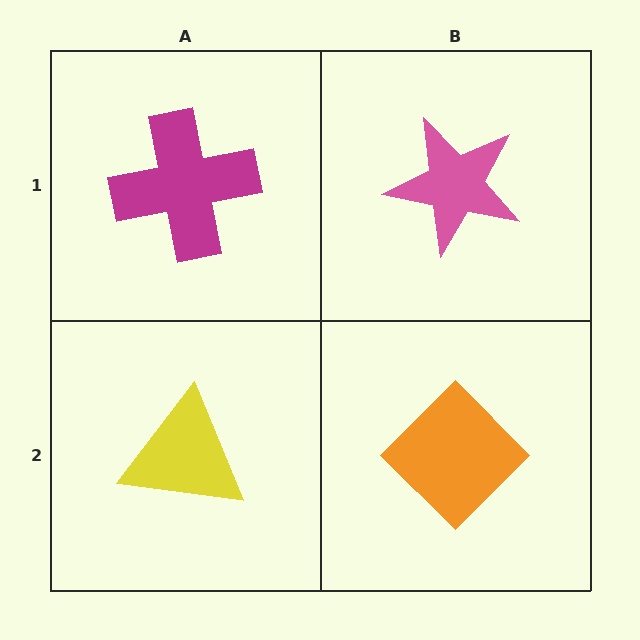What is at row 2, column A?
A yellow triangle.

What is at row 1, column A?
A magenta cross.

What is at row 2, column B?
An orange diamond.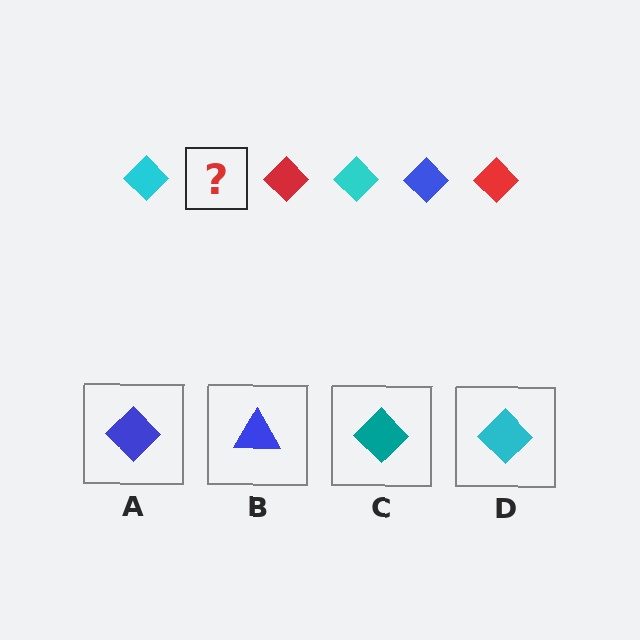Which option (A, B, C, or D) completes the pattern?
A.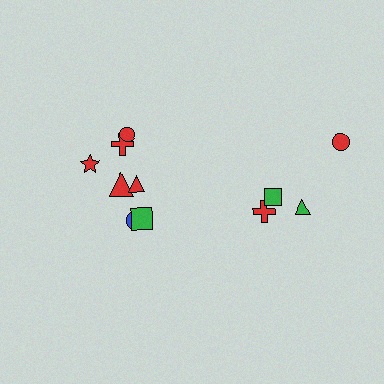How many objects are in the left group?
There are 7 objects.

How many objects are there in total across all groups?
There are 11 objects.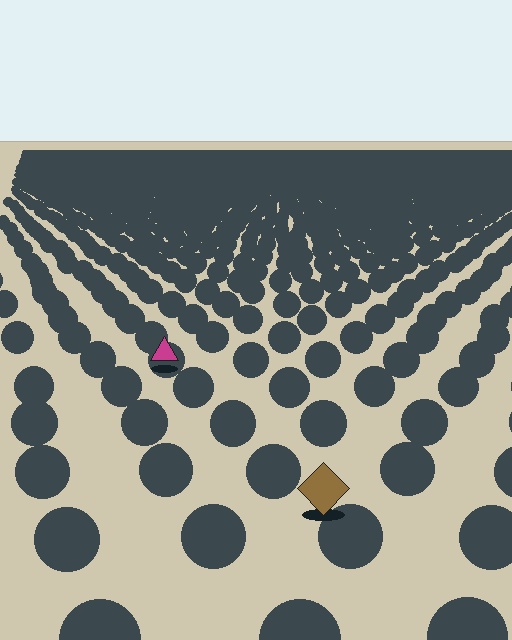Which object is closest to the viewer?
The brown diamond is closest. The texture marks near it are larger and more spread out.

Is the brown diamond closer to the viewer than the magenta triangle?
Yes. The brown diamond is closer — you can tell from the texture gradient: the ground texture is coarser near it.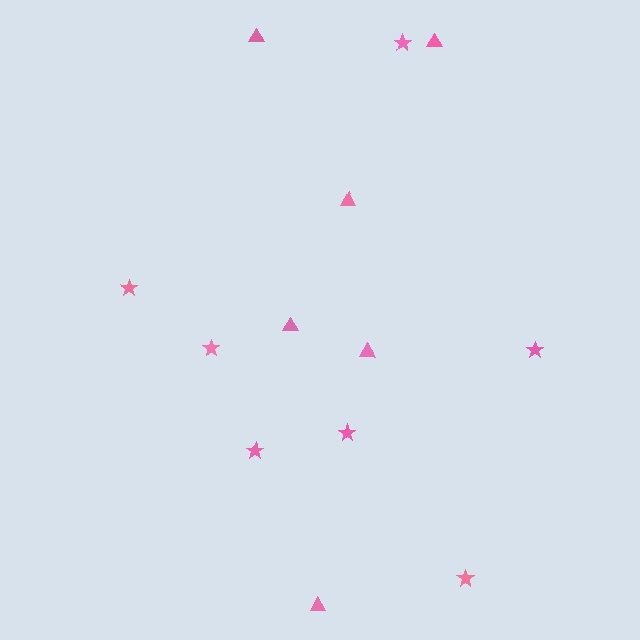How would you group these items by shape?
There are 2 groups: one group of stars (7) and one group of triangles (6).